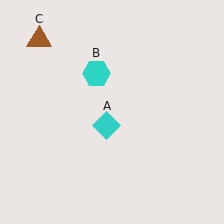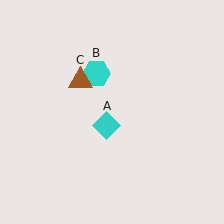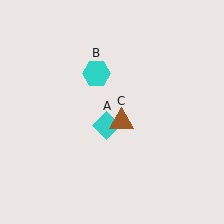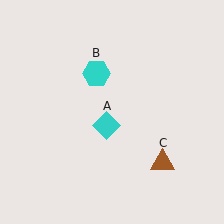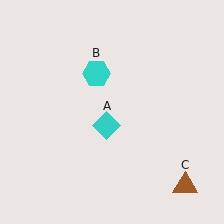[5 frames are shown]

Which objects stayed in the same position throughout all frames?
Cyan diamond (object A) and cyan hexagon (object B) remained stationary.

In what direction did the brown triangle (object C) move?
The brown triangle (object C) moved down and to the right.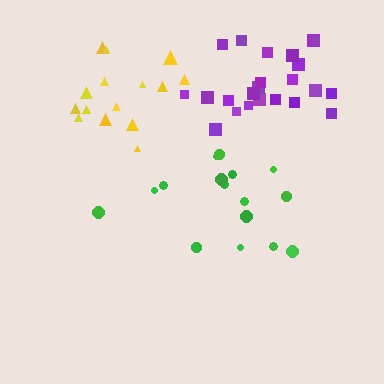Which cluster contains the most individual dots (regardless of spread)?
Purple (23).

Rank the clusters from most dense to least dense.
purple, yellow, green.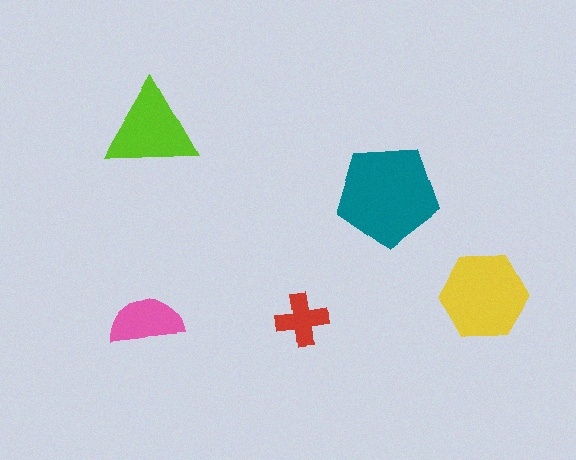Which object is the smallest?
The red cross.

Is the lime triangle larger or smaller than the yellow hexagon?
Smaller.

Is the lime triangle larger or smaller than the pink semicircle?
Larger.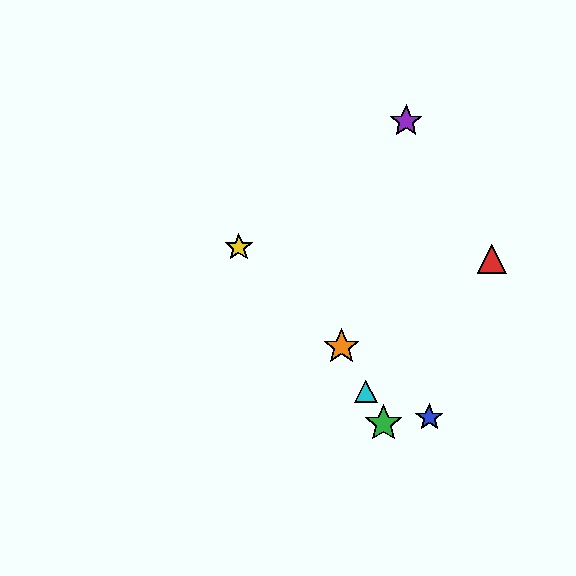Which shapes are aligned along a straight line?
The green star, the orange star, the cyan triangle are aligned along a straight line.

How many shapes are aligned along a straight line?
3 shapes (the green star, the orange star, the cyan triangle) are aligned along a straight line.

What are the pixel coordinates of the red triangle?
The red triangle is at (492, 259).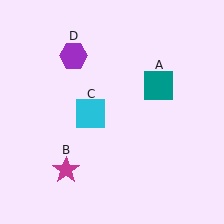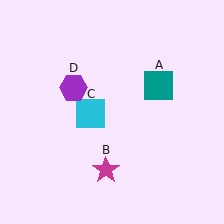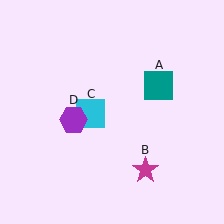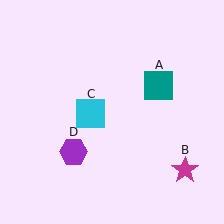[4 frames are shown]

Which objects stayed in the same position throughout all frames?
Teal square (object A) and cyan square (object C) remained stationary.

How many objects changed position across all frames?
2 objects changed position: magenta star (object B), purple hexagon (object D).